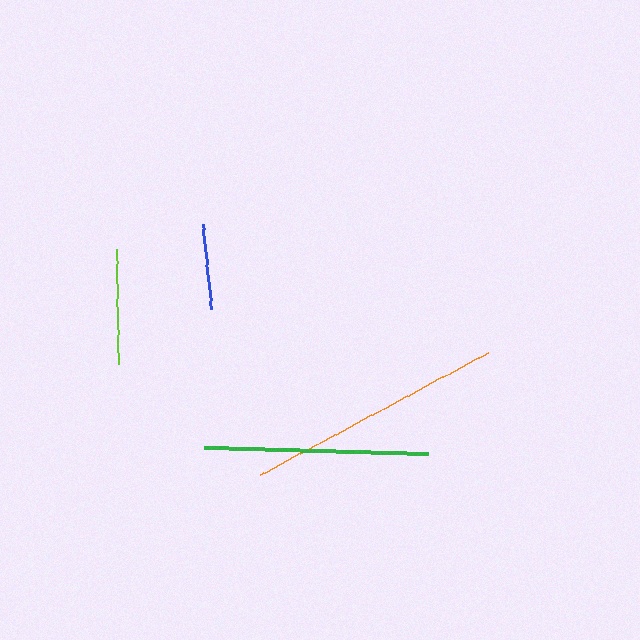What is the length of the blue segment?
The blue segment is approximately 86 pixels long.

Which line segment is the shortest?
The blue line is the shortest at approximately 86 pixels.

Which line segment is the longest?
The orange line is the longest at approximately 260 pixels.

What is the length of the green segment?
The green segment is approximately 225 pixels long.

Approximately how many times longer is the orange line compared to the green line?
The orange line is approximately 1.2 times the length of the green line.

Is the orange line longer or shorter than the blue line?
The orange line is longer than the blue line.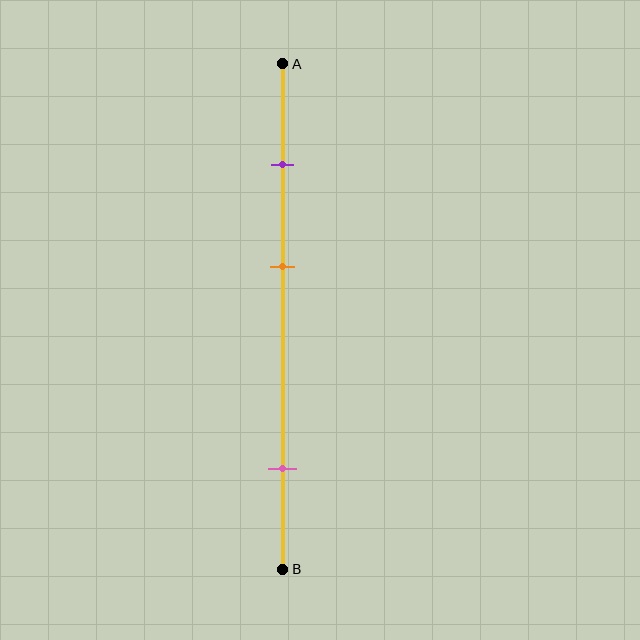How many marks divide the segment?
There are 3 marks dividing the segment.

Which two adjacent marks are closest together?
The purple and orange marks are the closest adjacent pair.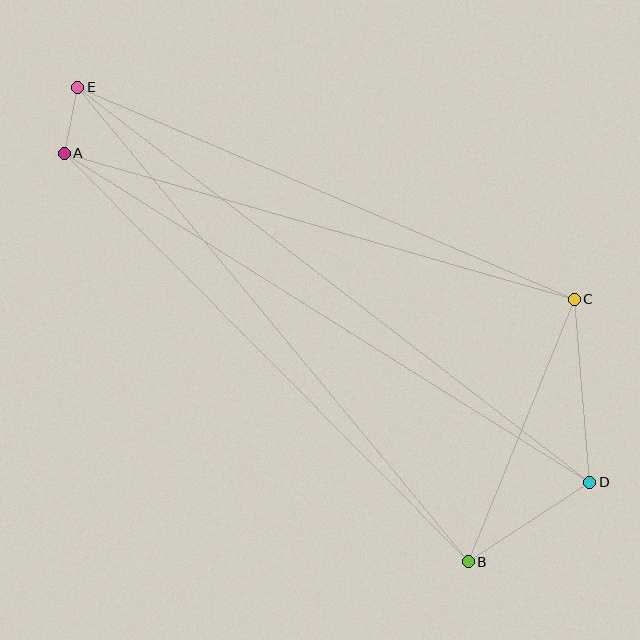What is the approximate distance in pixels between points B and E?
The distance between B and E is approximately 615 pixels.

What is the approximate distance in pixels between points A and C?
The distance between A and C is approximately 530 pixels.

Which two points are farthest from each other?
Points D and E are farthest from each other.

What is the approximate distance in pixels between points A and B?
The distance between A and B is approximately 575 pixels.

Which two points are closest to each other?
Points A and E are closest to each other.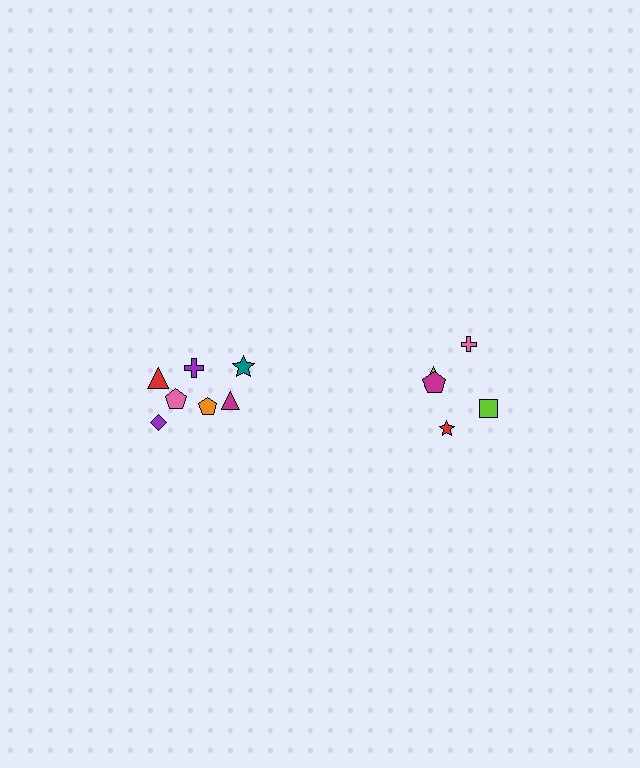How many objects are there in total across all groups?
There are 12 objects.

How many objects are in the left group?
There are 7 objects.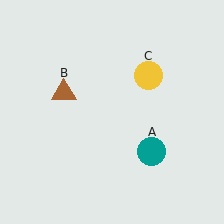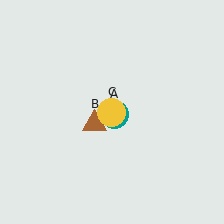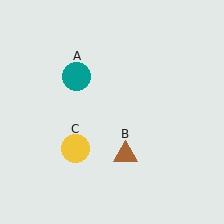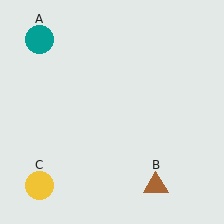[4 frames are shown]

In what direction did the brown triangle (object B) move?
The brown triangle (object B) moved down and to the right.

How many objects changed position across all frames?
3 objects changed position: teal circle (object A), brown triangle (object B), yellow circle (object C).